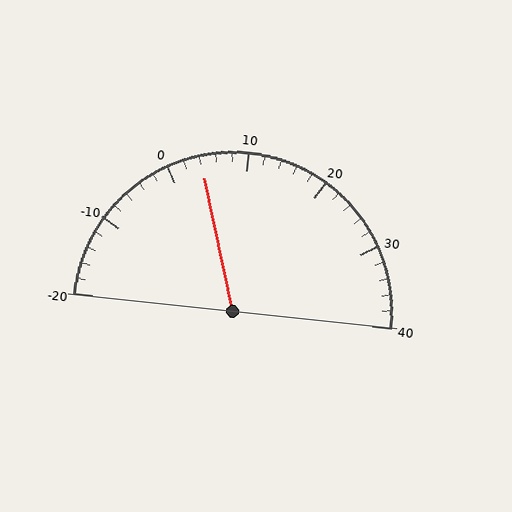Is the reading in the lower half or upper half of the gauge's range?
The reading is in the lower half of the range (-20 to 40).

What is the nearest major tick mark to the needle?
The nearest major tick mark is 0.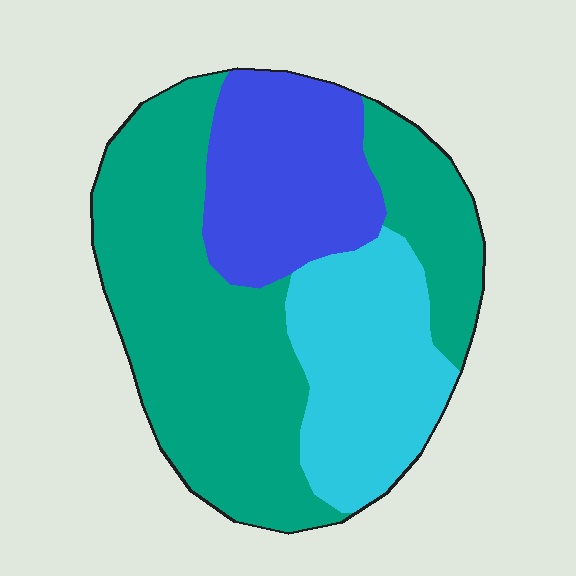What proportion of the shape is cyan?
Cyan covers roughly 25% of the shape.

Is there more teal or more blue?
Teal.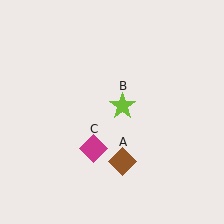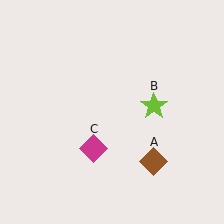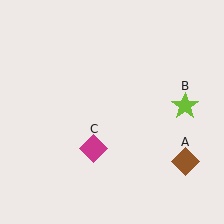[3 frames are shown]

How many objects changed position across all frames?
2 objects changed position: brown diamond (object A), lime star (object B).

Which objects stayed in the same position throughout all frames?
Magenta diamond (object C) remained stationary.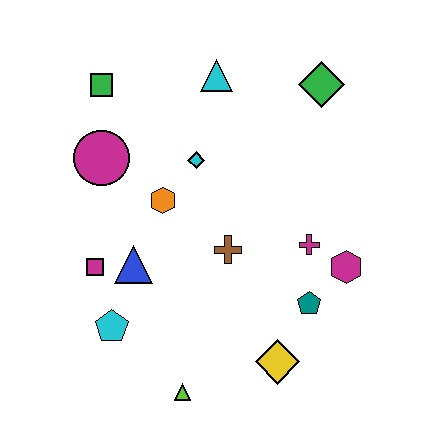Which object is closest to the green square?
The magenta circle is closest to the green square.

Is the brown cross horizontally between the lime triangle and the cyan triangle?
No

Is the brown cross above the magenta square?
Yes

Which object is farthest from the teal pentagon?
The green square is farthest from the teal pentagon.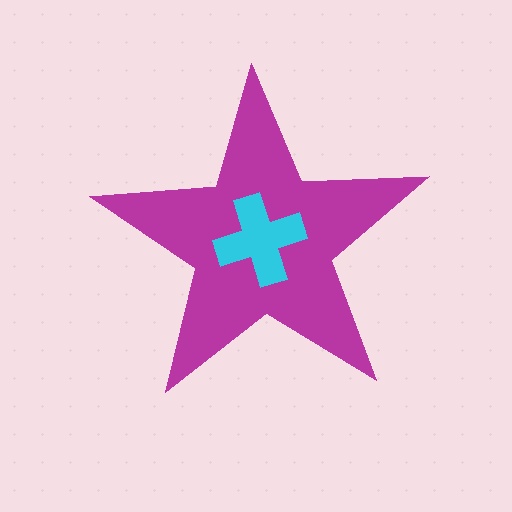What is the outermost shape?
The magenta star.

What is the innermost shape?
The cyan cross.